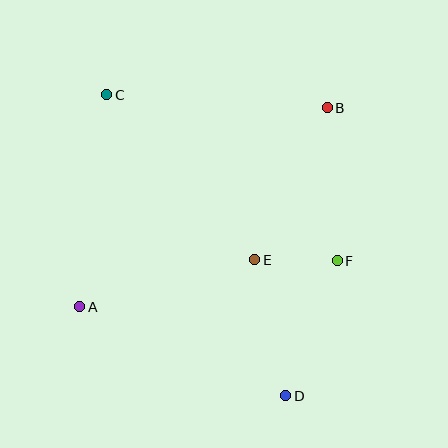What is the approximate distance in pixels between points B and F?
The distance between B and F is approximately 153 pixels.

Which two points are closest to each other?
Points E and F are closest to each other.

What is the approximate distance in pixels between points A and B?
The distance between A and B is approximately 318 pixels.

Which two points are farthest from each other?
Points C and D are farthest from each other.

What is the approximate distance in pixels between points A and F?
The distance between A and F is approximately 262 pixels.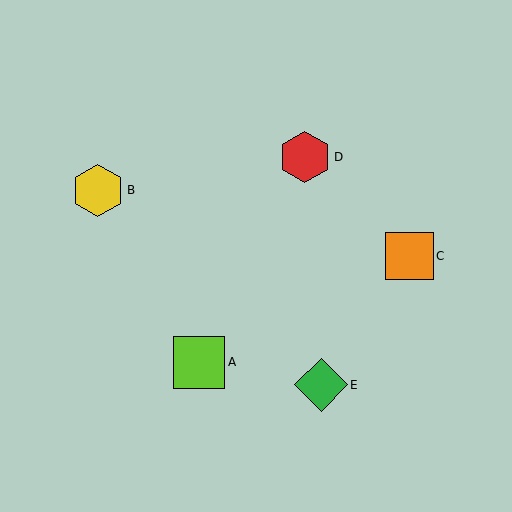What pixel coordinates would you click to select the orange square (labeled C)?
Click at (409, 256) to select the orange square C.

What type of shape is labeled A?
Shape A is a lime square.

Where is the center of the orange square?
The center of the orange square is at (409, 256).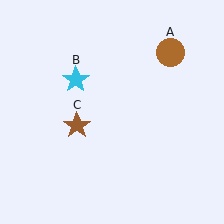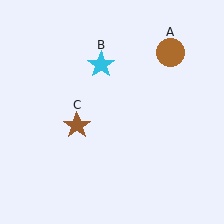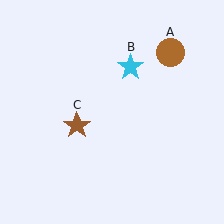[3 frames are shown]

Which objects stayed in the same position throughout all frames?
Brown circle (object A) and brown star (object C) remained stationary.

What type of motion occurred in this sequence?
The cyan star (object B) rotated clockwise around the center of the scene.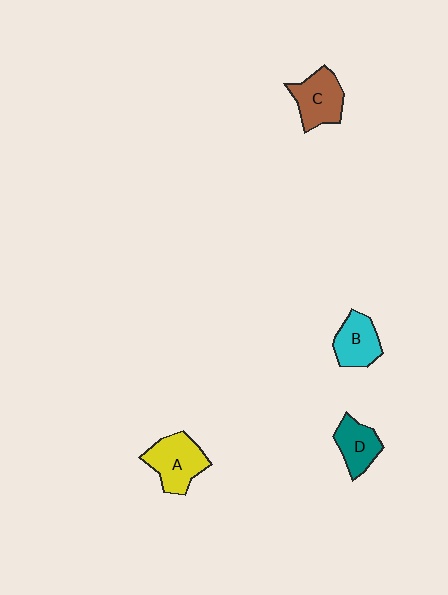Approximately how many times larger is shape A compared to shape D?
Approximately 1.4 times.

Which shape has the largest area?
Shape A (yellow).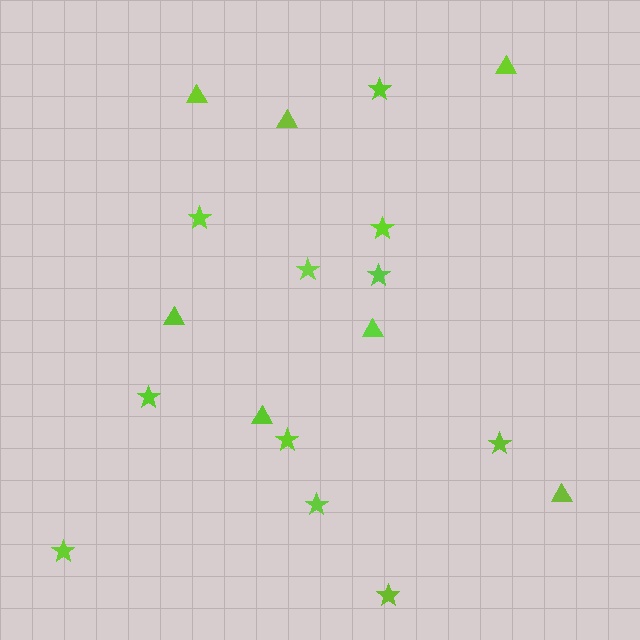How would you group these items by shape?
There are 2 groups: one group of triangles (7) and one group of stars (11).